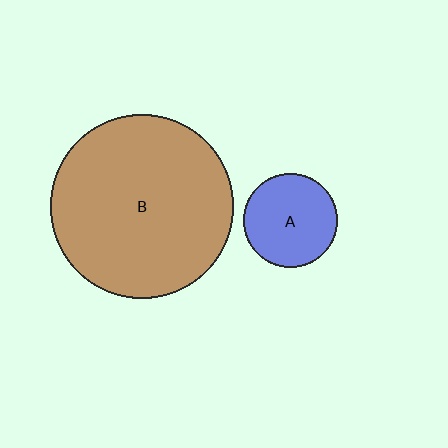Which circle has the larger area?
Circle B (brown).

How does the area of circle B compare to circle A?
Approximately 3.8 times.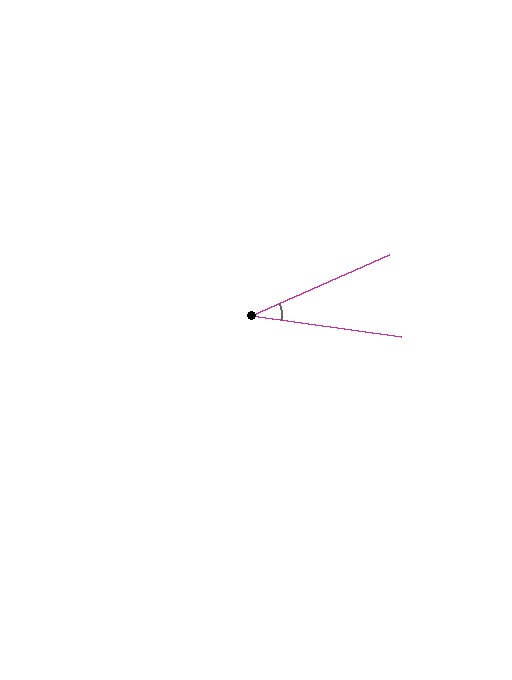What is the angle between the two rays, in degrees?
Approximately 32 degrees.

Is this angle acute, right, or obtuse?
It is acute.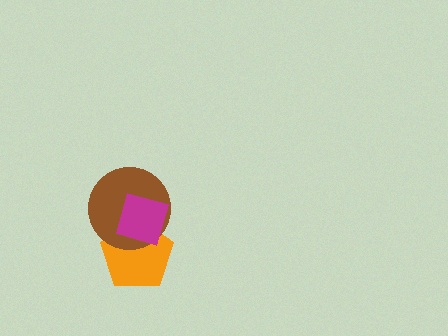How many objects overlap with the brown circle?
2 objects overlap with the brown circle.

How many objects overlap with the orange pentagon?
2 objects overlap with the orange pentagon.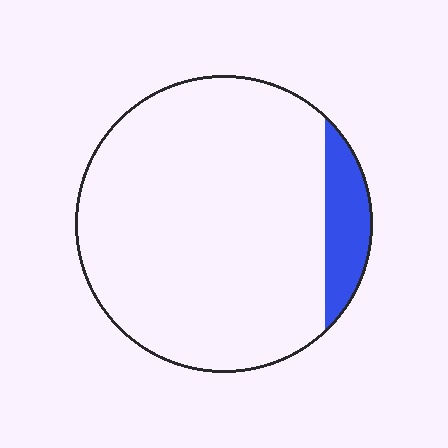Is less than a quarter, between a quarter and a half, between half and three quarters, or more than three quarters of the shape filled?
Less than a quarter.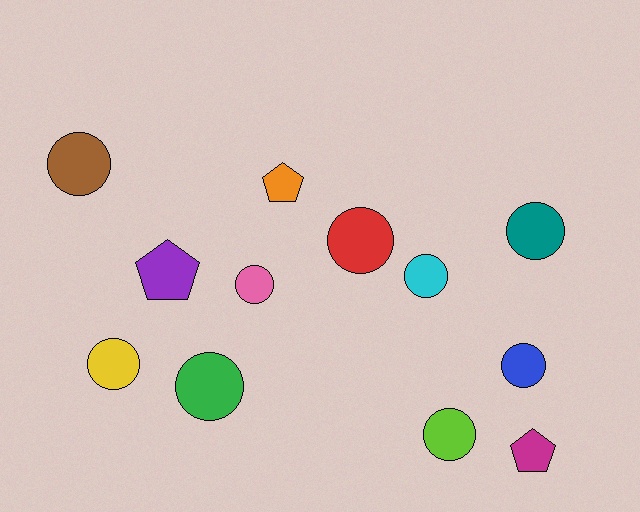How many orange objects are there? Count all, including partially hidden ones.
There is 1 orange object.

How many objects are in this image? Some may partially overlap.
There are 12 objects.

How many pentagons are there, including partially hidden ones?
There are 3 pentagons.